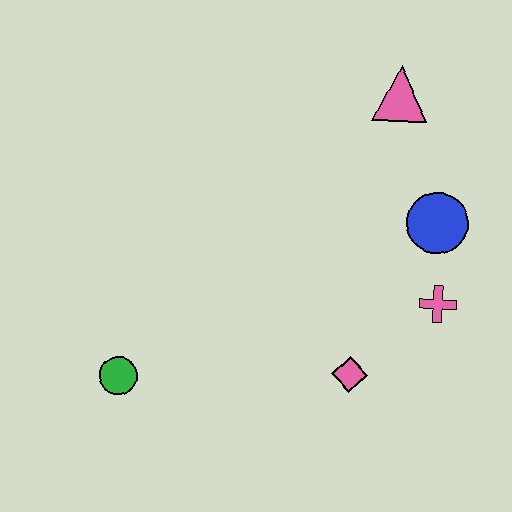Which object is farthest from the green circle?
The pink triangle is farthest from the green circle.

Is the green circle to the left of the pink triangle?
Yes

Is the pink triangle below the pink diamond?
No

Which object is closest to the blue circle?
The pink cross is closest to the blue circle.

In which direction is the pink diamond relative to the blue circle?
The pink diamond is below the blue circle.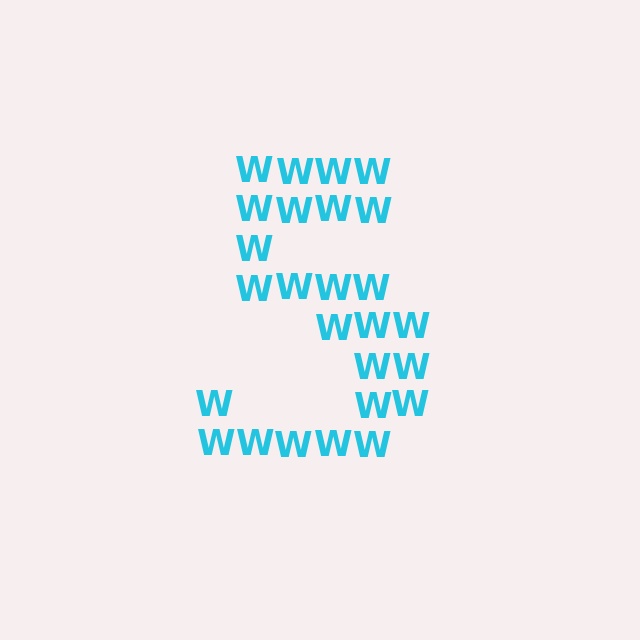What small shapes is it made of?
It is made of small letter W's.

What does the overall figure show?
The overall figure shows the digit 5.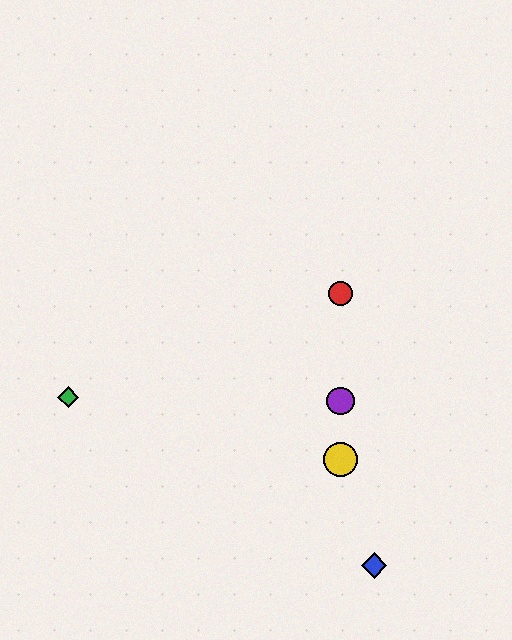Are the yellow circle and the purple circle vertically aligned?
Yes, both are at x≈341.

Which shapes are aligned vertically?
The red circle, the yellow circle, the purple circle are aligned vertically.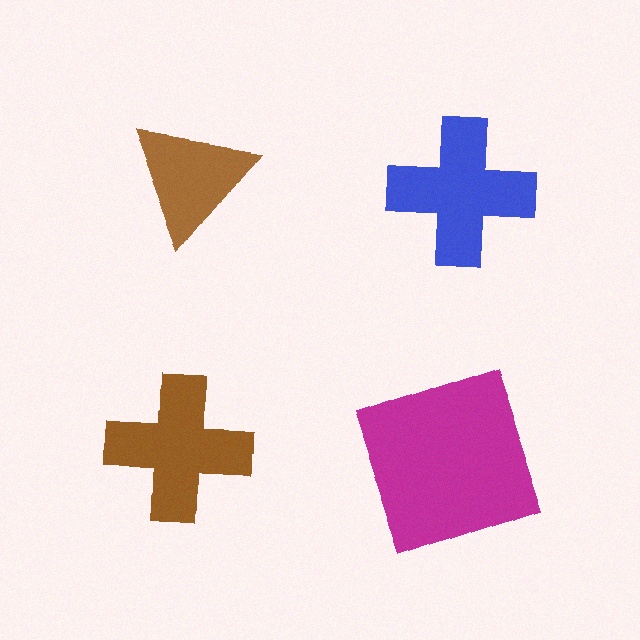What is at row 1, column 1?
A brown triangle.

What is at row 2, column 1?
A brown cross.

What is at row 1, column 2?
A blue cross.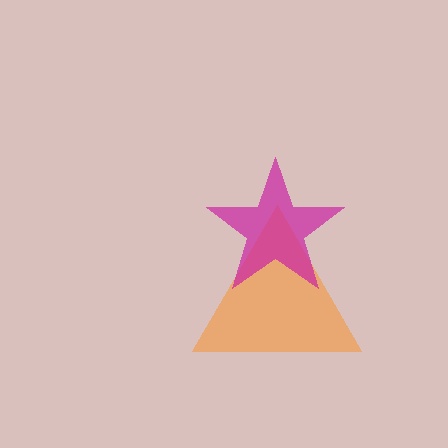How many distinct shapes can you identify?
There are 2 distinct shapes: an orange triangle, a magenta star.